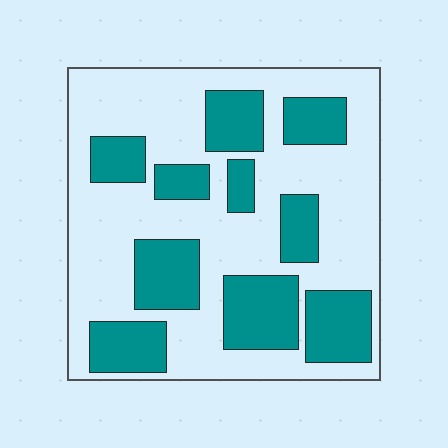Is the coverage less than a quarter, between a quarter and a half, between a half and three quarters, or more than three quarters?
Between a quarter and a half.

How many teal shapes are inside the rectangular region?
10.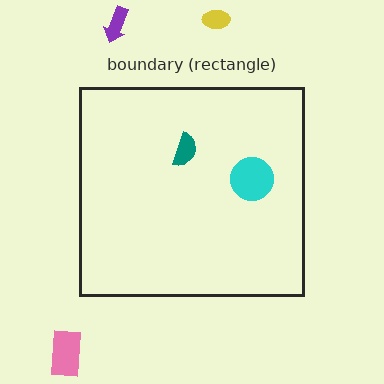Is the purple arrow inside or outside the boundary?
Outside.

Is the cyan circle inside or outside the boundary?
Inside.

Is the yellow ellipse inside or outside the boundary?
Outside.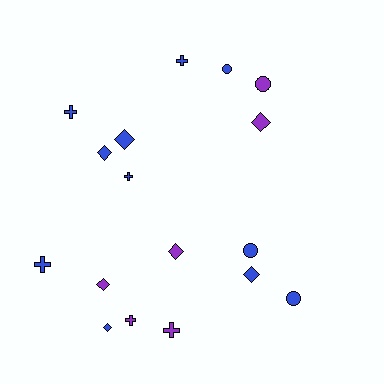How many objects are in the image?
There are 17 objects.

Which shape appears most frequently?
Diamond, with 7 objects.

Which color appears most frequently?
Blue, with 11 objects.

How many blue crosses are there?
There are 4 blue crosses.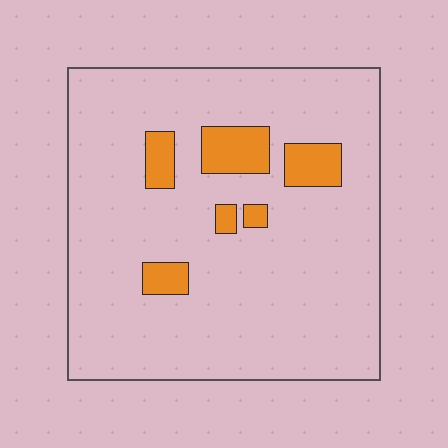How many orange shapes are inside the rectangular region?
6.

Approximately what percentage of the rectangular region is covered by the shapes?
Approximately 10%.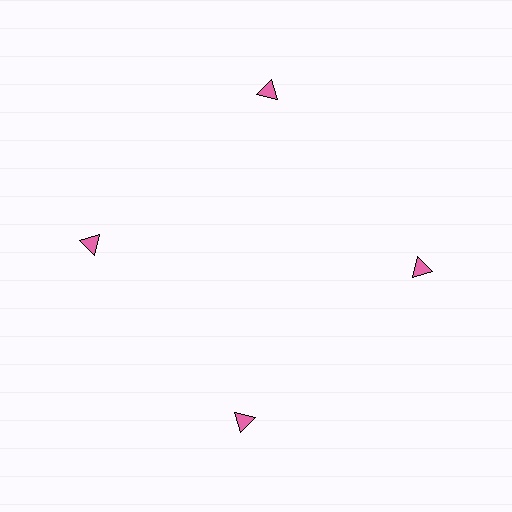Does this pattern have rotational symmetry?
Yes, this pattern has 4-fold rotational symmetry. It looks the same after rotating 90 degrees around the center.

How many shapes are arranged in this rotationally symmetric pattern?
There are 4 shapes, arranged in 4 groups of 1.